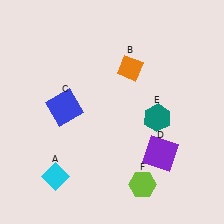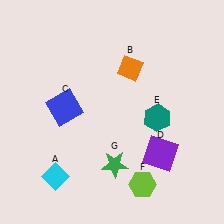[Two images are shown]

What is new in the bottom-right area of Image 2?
A green star (G) was added in the bottom-right area of Image 2.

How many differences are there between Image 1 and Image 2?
There is 1 difference between the two images.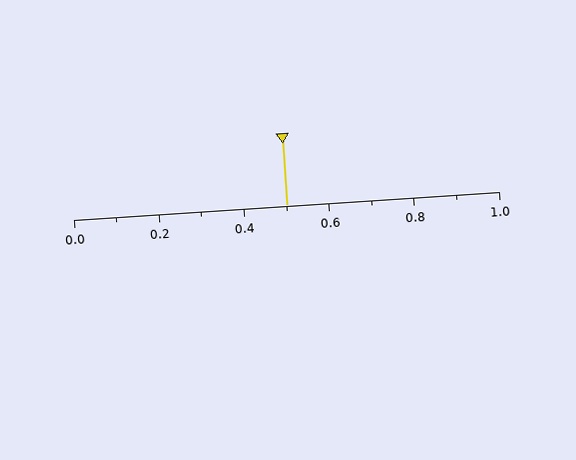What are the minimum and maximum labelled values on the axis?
The axis runs from 0.0 to 1.0.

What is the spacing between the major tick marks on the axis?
The major ticks are spaced 0.2 apart.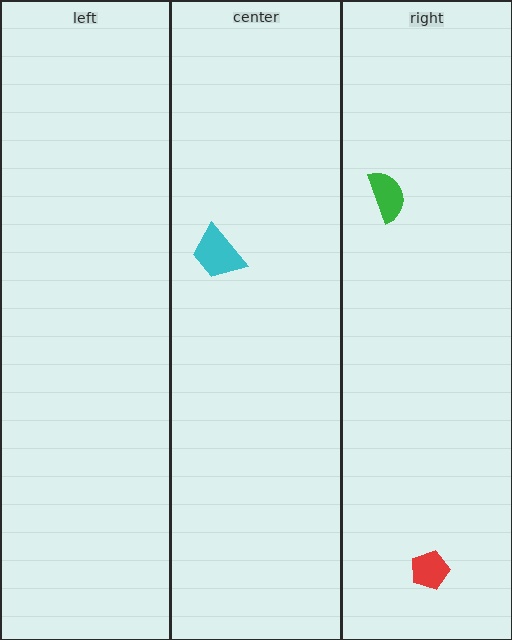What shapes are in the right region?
The red pentagon, the green semicircle.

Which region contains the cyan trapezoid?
The center region.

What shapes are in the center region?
The cyan trapezoid.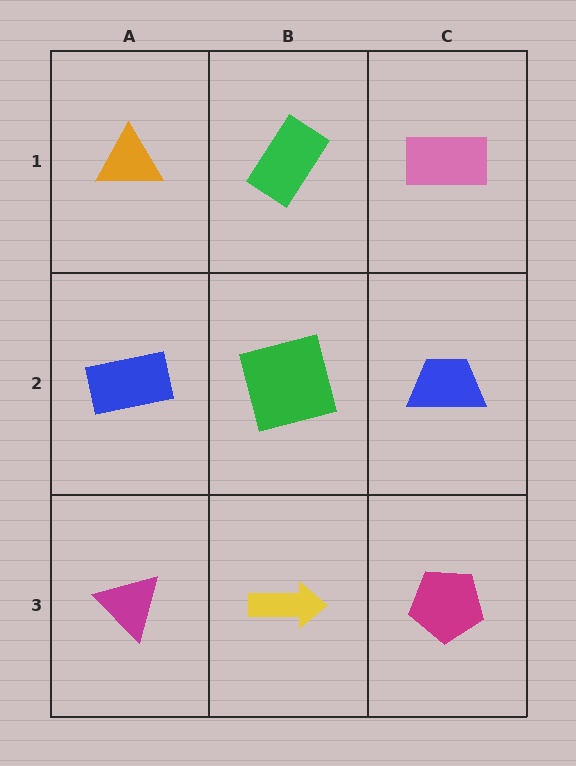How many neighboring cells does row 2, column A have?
3.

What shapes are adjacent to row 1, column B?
A green square (row 2, column B), an orange triangle (row 1, column A), a pink rectangle (row 1, column C).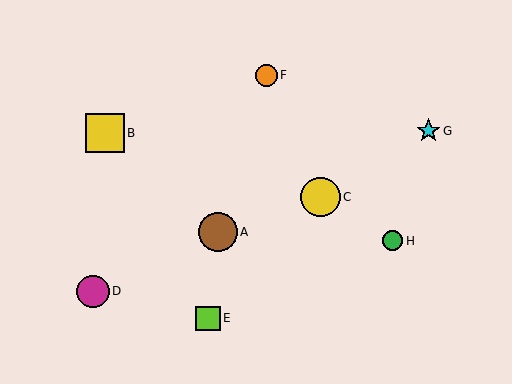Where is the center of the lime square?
The center of the lime square is at (208, 318).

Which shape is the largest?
The yellow circle (labeled C) is the largest.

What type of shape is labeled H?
Shape H is a green circle.